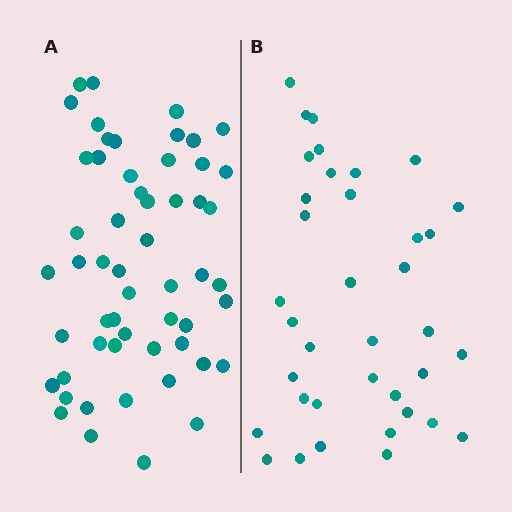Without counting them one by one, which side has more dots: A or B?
Region A (the left region) has more dots.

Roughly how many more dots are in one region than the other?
Region A has approximately 20 more dots than region B.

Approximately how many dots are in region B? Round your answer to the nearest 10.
About 40 dots. (The exact count is 37, which rounds to 40.)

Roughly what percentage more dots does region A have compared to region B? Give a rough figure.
About 50% more.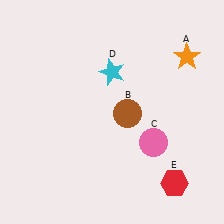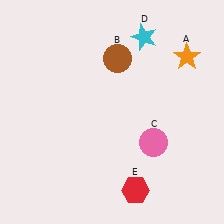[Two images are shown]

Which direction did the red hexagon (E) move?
The red hexagon (E) moved left.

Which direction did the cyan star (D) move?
The cyan star (D) moved up.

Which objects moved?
The objects that moved are: the brown circle (B), the cyan star (D), the red hexagon (E).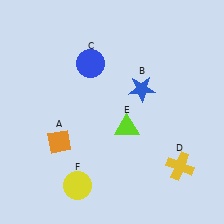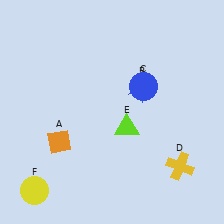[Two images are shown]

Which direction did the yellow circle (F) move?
The yellow circle (F) moved left.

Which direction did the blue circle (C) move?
The blue circle (C) moved right.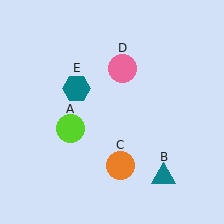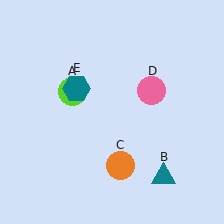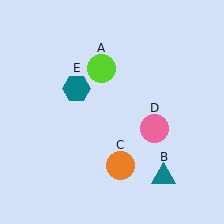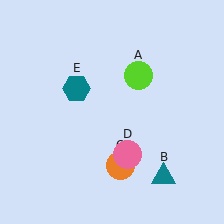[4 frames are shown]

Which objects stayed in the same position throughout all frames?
Teal triangle (object B) and orange circle (object C) and teal hexagon (object E) remained stationary.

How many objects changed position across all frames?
2 objects changed position: lime circle (object A), pink circle (object D).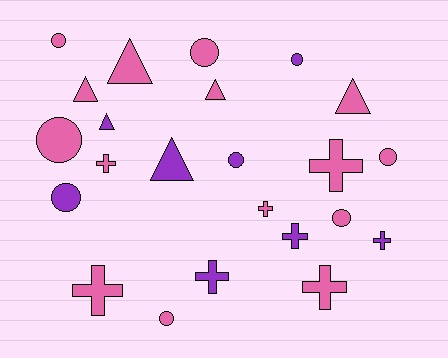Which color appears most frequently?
Pink, with 15 objects.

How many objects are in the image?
There are 23 objects.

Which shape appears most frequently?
Circle, with 9 objects.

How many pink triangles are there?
There are 4 pink triangles.